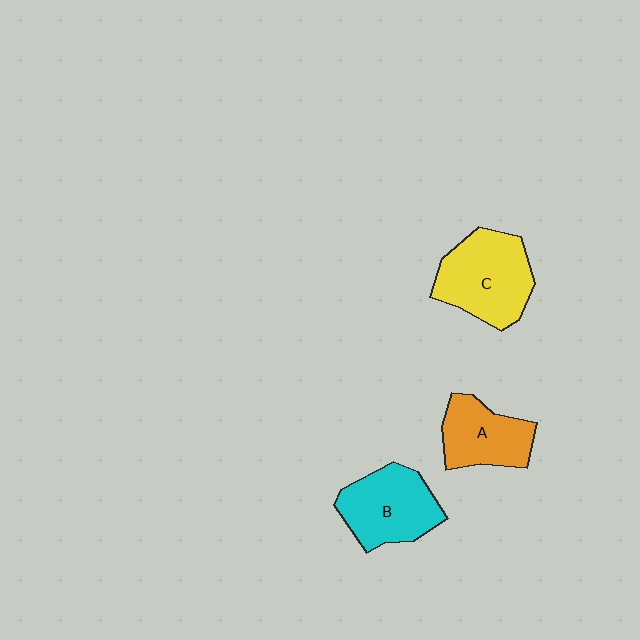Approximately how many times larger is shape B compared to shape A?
Approximately 1.2 times.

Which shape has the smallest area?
Shape A (orange).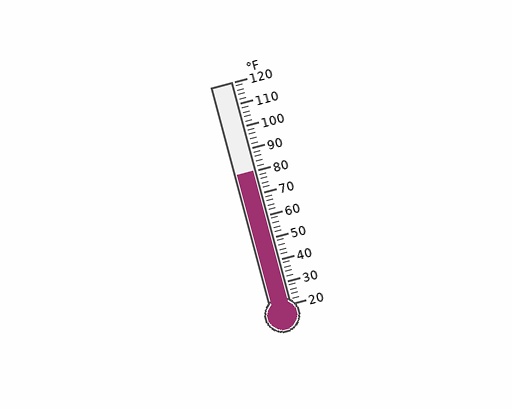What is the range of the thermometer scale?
The thermometer scale ranges from 20°F to 120°F.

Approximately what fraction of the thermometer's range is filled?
The thermometer is filled to approximately 60% of its range.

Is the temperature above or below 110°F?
The temperature is below 110°F.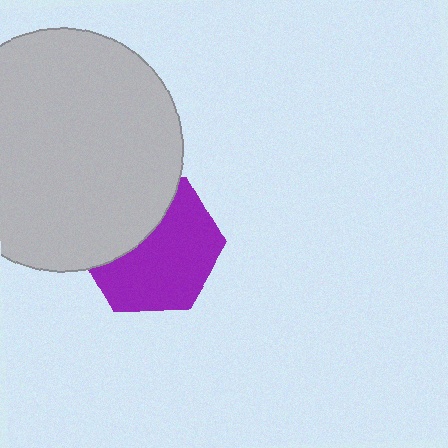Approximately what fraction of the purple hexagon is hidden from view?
Roughly 38% of the purple hexagon is hidden behind the light gray circle.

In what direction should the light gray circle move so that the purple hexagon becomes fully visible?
The light gray circle should move up. That is the shortest direction to clear the overlap and leave the purple hexagon fully visible.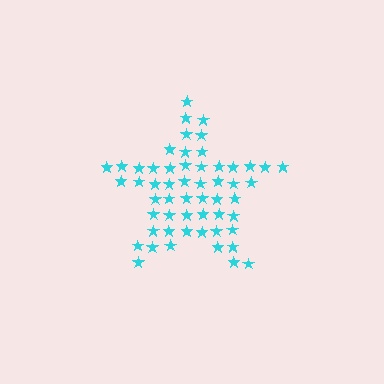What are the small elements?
The small elements are stars.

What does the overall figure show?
The overall figure shows a star.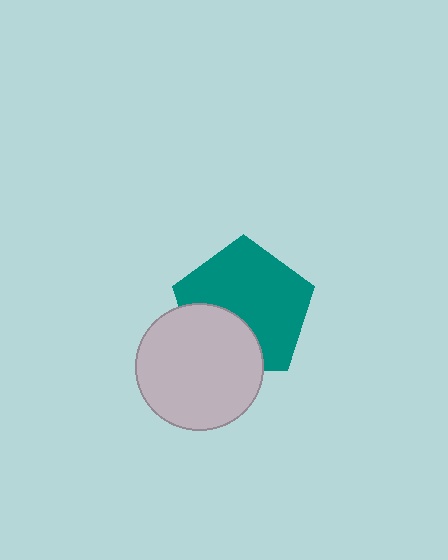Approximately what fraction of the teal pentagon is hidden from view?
Roughly 31% of the teal pentagon is hidden behind the light gray circle.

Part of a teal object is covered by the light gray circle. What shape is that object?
It is a pentagon.